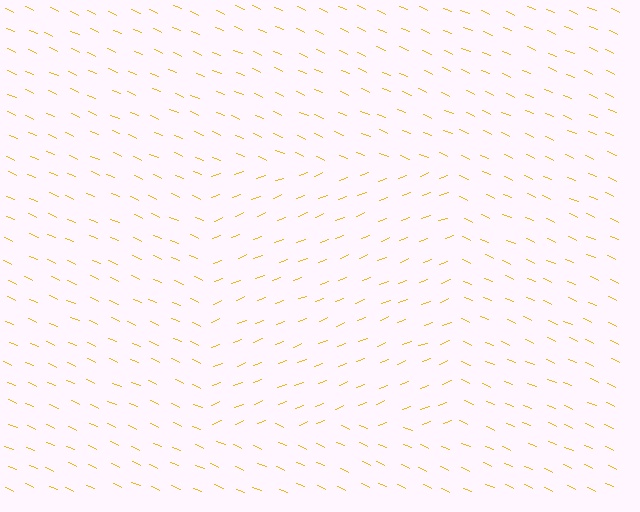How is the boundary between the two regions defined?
The boundary is defined purely by a change in line orientation (approximately 45 degrees difference). All lines are the same color and thickness.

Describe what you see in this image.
The image is filled with small yellow line segments. A rectangle region in the image has lines oriented differently from the surrounding lines, creating a visible texture boundary.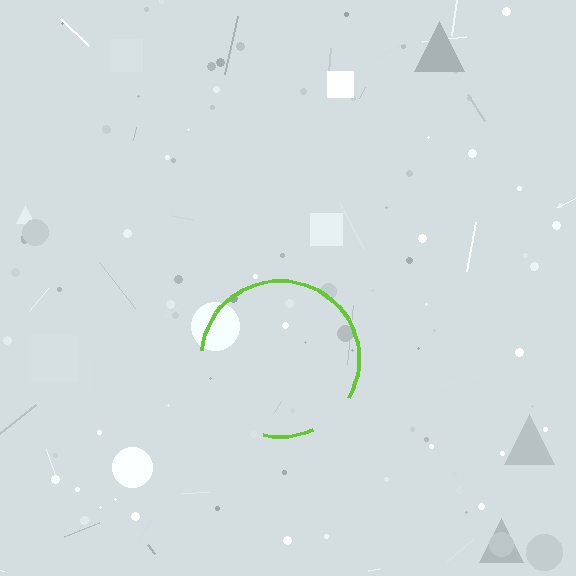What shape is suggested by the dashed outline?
The dashed outline suggests a circle.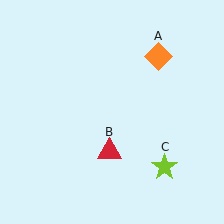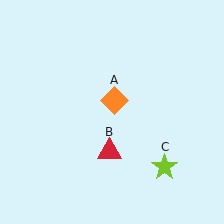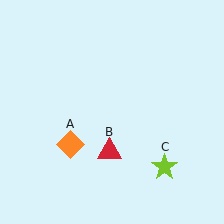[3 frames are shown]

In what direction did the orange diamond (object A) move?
The orange diamond (object A) moved down and to the left.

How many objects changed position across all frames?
1 object changed position: orange diamond (object A).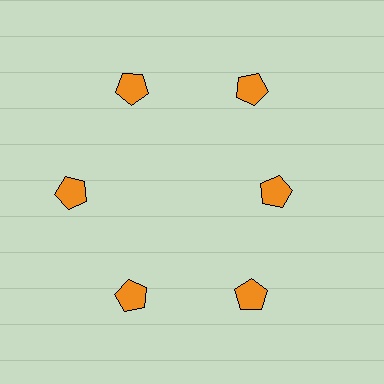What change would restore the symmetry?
The symmetry would be restored by moving it outward, back onto the ring so that all 6 pentagons sit at equal angles and equal distance from the center.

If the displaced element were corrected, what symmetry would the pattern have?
It would have 6-fold rotational symmetry — the pattern would map onto itself every 60 degrees.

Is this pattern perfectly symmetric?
No. The 6 orange pentagons are arranged in a ring, but one element near the 3 o'clock position is pulled inward toward the center, breaking the 6-fold rotational symmetry.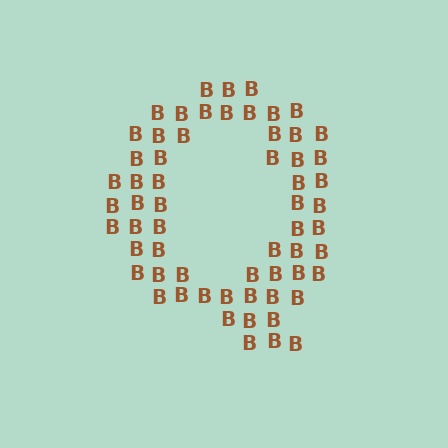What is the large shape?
The large shape is the letter Q.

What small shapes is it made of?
It is made of small letter B's.